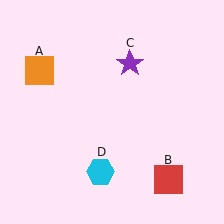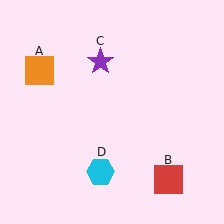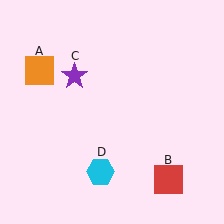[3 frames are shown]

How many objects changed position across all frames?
1 object changed position: purple star (object C).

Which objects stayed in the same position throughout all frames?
Orange square (object A) and red square (object B) and cyan hexagon (object D) remained stationary.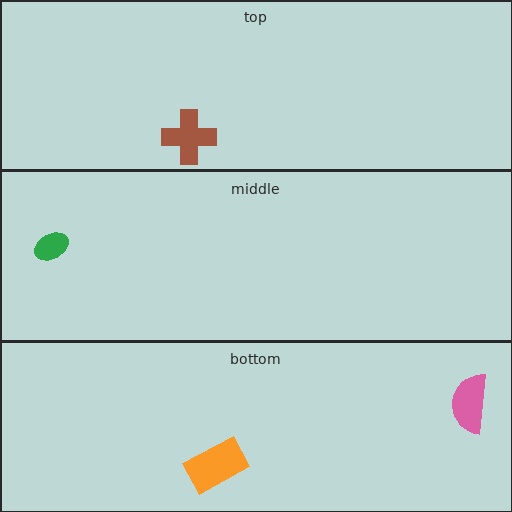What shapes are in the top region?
The brown cross.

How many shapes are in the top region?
1.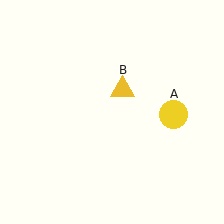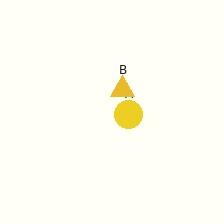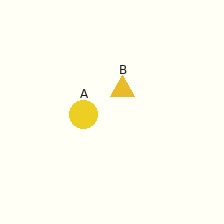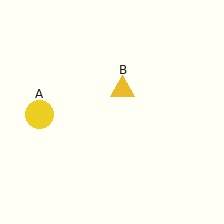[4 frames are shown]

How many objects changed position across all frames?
1 object changed position: yellow circle (object A).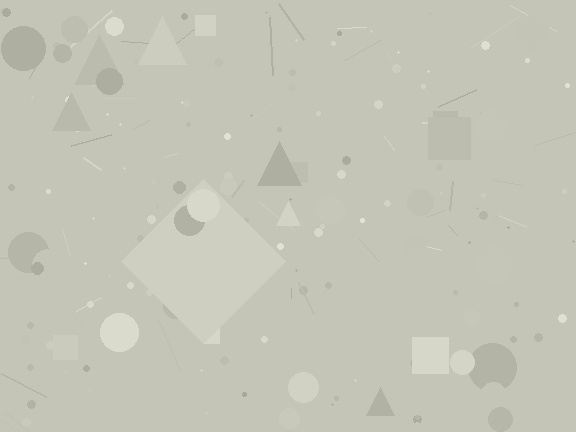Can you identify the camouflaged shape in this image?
The camouflaged shape is a diamond.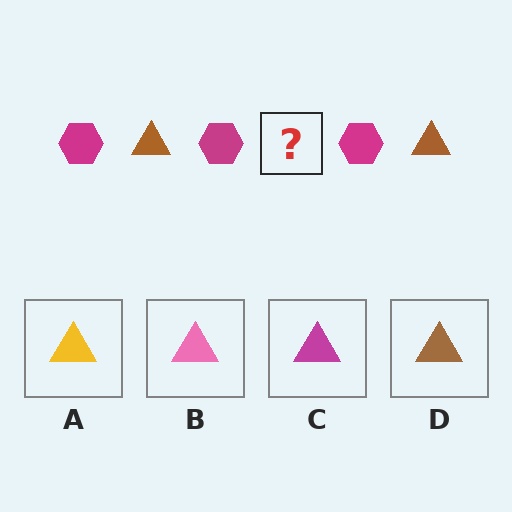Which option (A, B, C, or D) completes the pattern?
D.